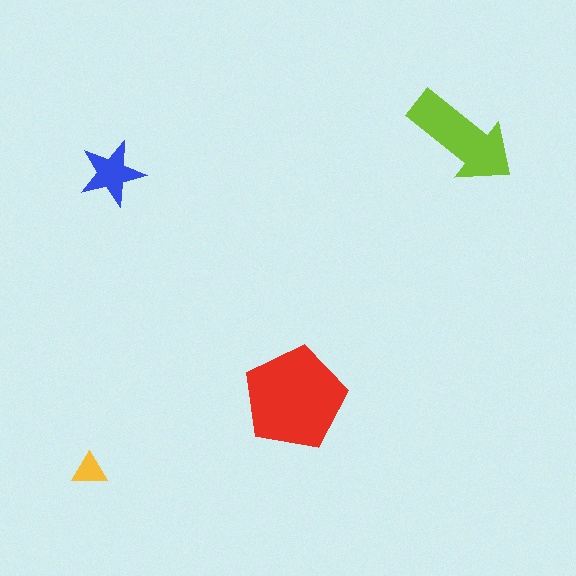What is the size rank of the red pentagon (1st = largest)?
1st.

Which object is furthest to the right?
The lime arrow is rightmost.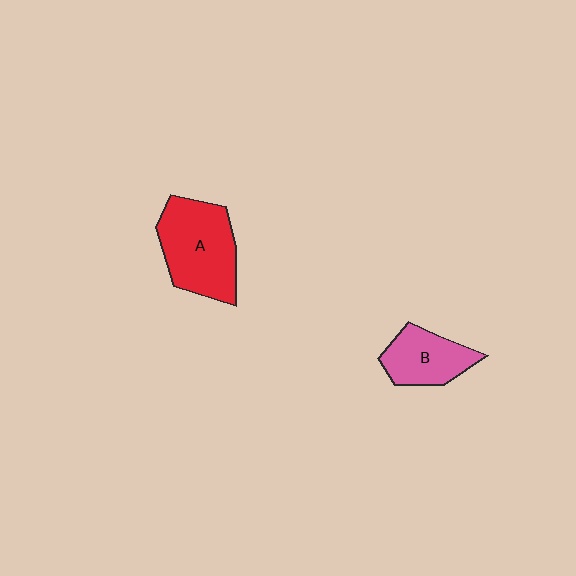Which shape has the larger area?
Shape A (red).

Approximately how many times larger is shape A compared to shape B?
Approximately 1.6 times.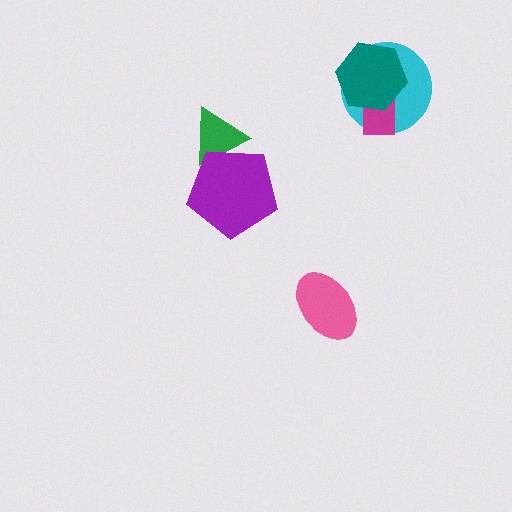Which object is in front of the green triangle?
The purple pentagon is in front of the green triangle.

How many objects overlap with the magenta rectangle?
2 objects overlap with the magenta rectangle.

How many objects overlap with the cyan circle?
2 objects overlap with the cyan circle.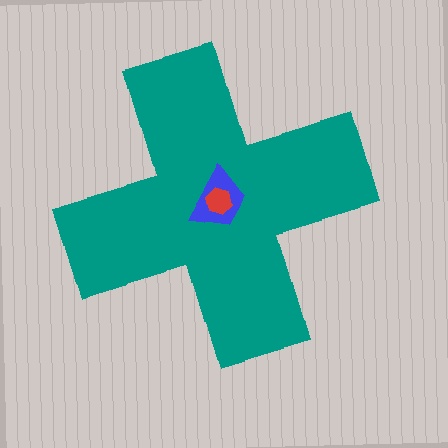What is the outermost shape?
The teal cross.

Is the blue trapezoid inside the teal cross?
Yes.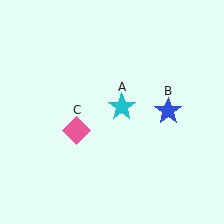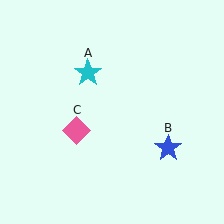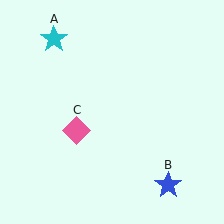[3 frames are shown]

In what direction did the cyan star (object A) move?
The cyan star (object A) moved up and to the left.